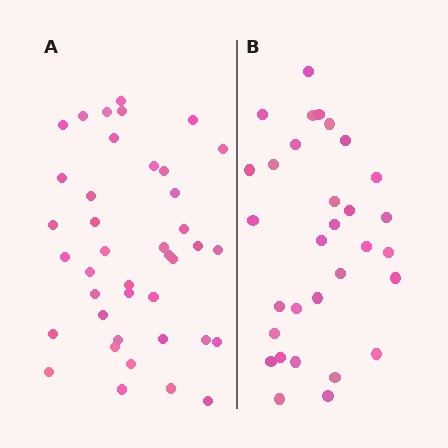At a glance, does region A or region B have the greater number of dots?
Region A (the left region) has more dots.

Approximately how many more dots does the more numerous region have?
Region A has roughly 8 or so more dots than region B.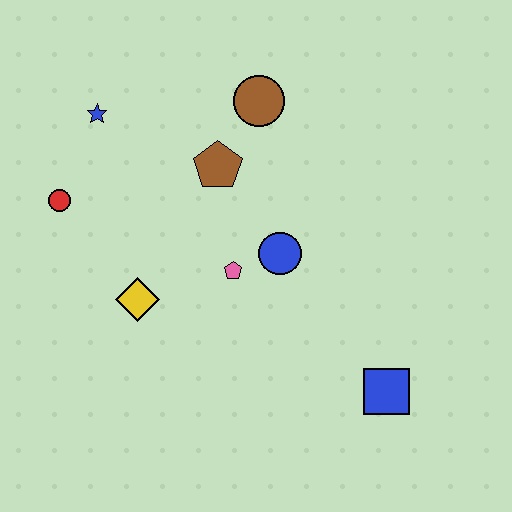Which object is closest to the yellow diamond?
The pink pentagon is closest to the yellow diamond.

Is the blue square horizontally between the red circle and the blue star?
No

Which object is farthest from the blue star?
The blue square is farthest from the blue star.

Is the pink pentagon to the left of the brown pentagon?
No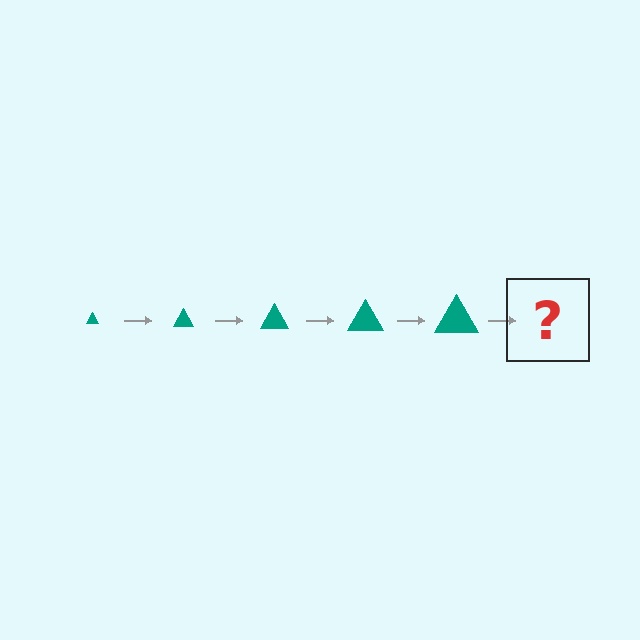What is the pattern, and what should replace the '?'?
The pattern is that the triangle gets progressively larger each step. The '?' should be a teal triangle, larger than the previous one.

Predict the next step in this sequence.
The next step is a teal triangle, larger than the previous one.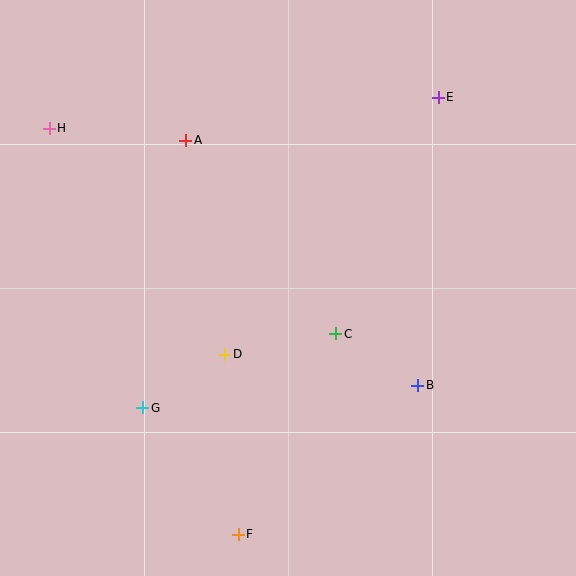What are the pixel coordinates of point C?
Point C is at (336, 334).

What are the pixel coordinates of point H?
Point H is at (49, 128).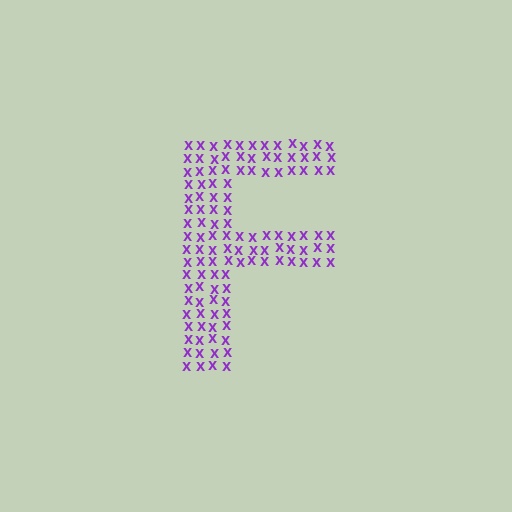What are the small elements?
The small elements are letter X's.